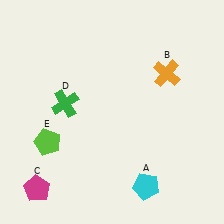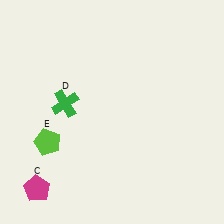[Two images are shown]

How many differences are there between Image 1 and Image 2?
There are 2 differences between the two images.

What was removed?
The orange cross (B), the cyan pentagon (A) were removed in Image 2.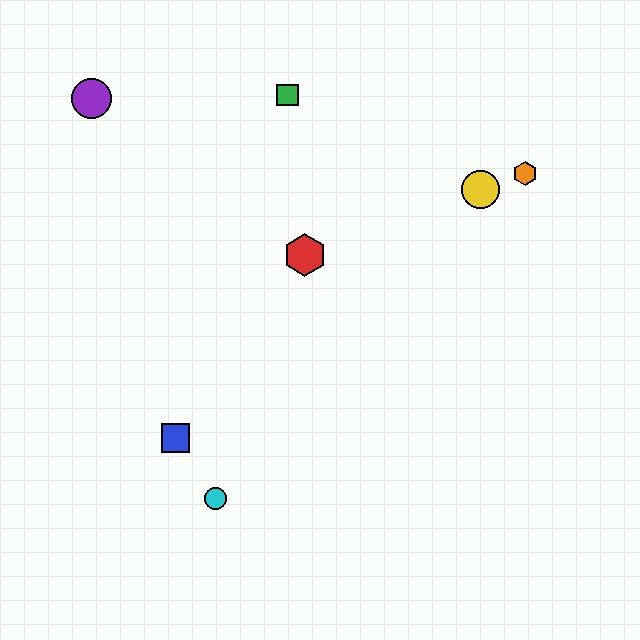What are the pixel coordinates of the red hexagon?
The red hexagon is at (305, 255).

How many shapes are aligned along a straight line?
3 shapes (the red hexagon, the yellow circle, the orange hexagon) are aligned along a straight line.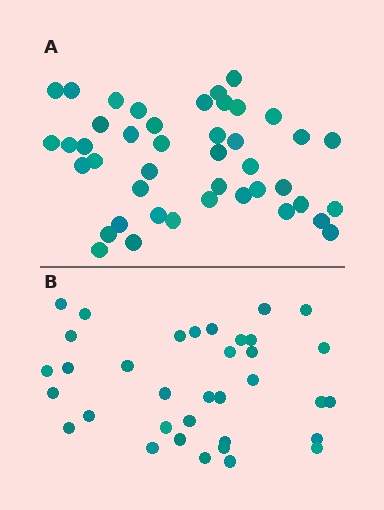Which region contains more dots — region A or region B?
Region A (the top region) has more dots.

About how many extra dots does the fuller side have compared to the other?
Region A has roughly 8 or so more dots than region B.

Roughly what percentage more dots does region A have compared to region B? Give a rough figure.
About 25% more.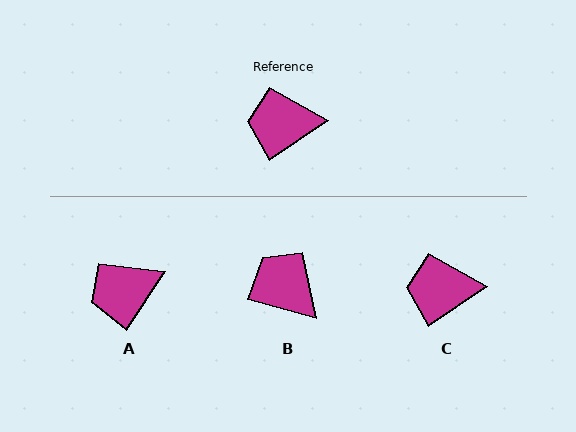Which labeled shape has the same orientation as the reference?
C.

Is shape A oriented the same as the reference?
No, it is off by about 22 degrees.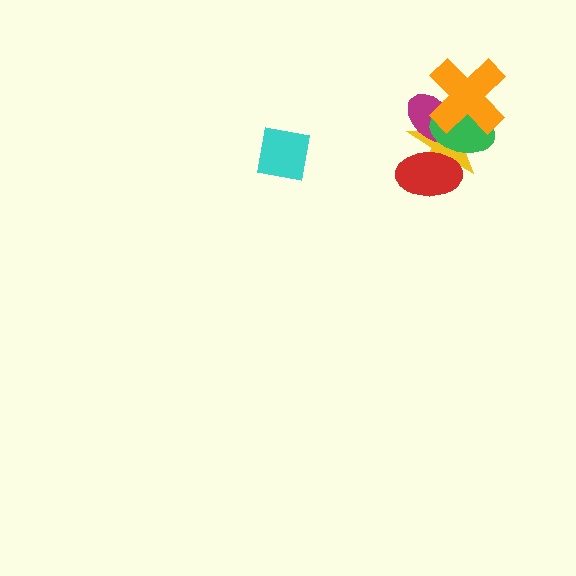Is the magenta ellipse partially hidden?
Yes, it is partially covered by another shape.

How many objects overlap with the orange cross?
3 objects overlap with the orange cross.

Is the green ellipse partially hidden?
Yes, it is partially covered by another shape.